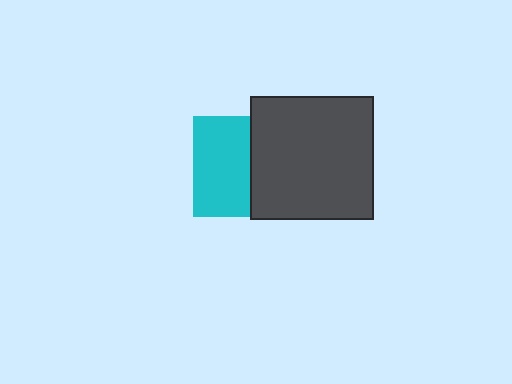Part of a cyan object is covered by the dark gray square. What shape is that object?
It is a square.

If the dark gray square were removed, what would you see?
You would see the complete cyan square.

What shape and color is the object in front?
The object in front is a dark gray square.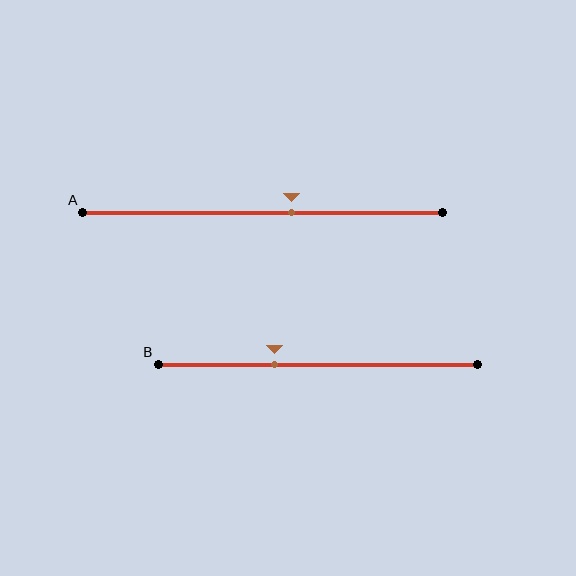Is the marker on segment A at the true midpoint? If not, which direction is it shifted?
No, the marker on segment A is shifted to the right by about 8% of the segment length.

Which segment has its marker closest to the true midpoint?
Segment A has its marker closest to the true midpoint.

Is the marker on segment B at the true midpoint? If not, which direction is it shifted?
No, the marker on segment B is shifted to the left by about 13% of the segment length.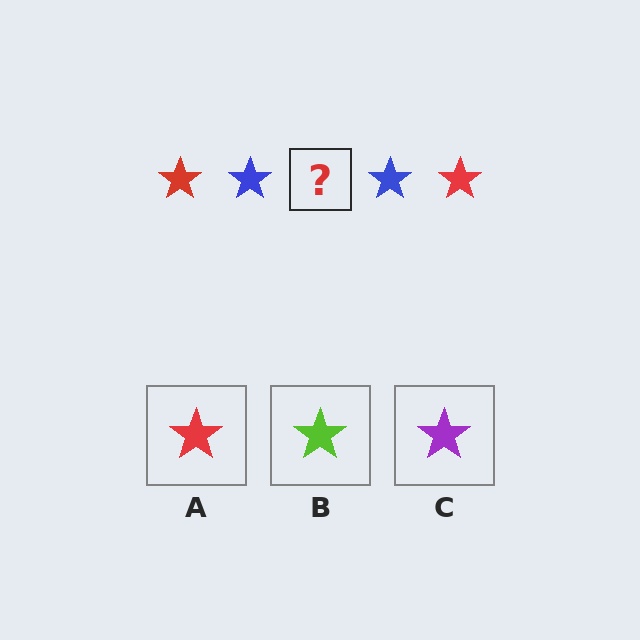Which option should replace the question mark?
Option A.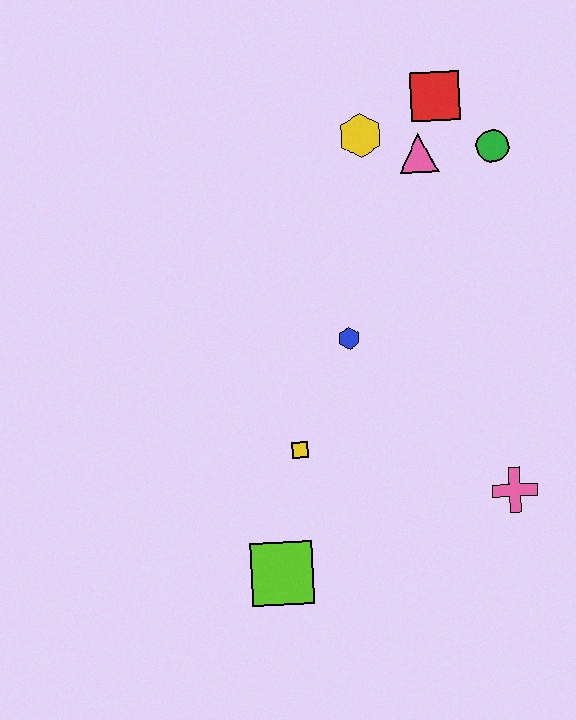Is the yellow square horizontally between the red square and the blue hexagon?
No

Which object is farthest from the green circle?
The lime square is farthest from the green circle.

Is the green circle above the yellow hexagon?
No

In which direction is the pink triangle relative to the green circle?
The pink triangle is to the left of the green circle.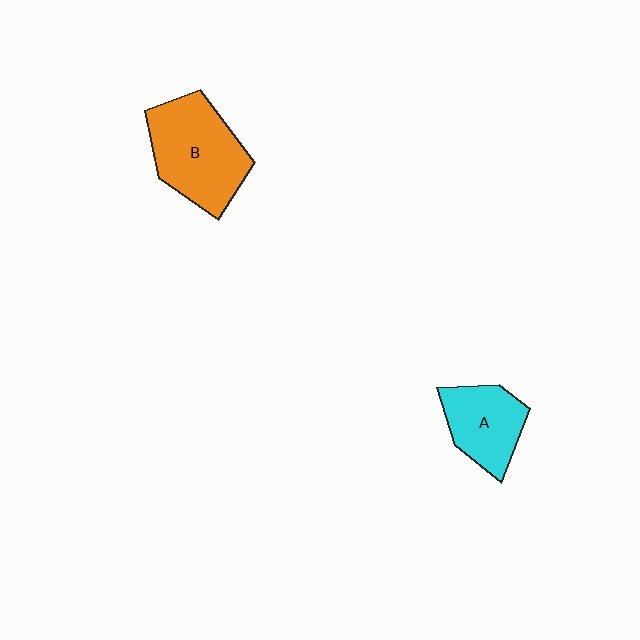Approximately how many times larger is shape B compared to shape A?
Approximately 1.5 times.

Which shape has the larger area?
Shape B (orange).